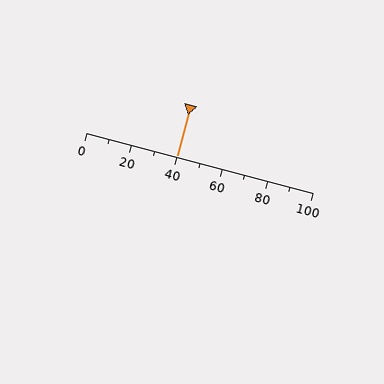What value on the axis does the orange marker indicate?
The marker indicates approximately 40.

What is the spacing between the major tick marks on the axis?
The major ticks are spaced 20 apart.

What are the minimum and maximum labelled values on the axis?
The axis runs from 0 to 100.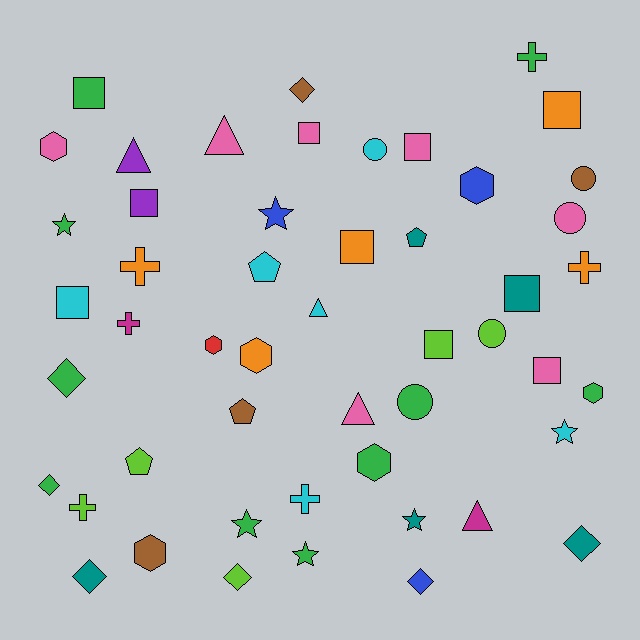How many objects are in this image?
There are 50 objects.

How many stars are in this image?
There are 6 stars.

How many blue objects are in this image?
There are 3 blue objects.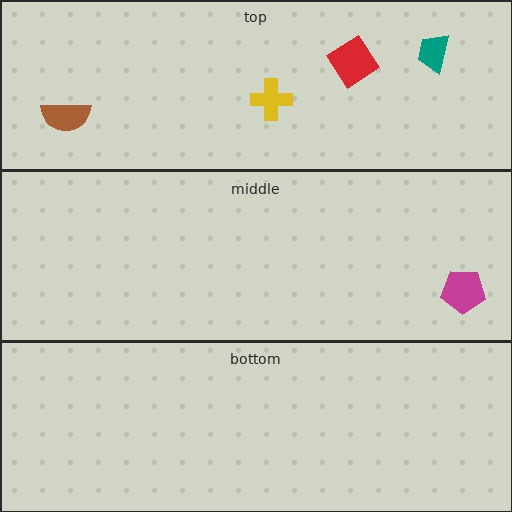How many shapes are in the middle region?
1.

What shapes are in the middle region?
The magenta pentagon.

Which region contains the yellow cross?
The top region.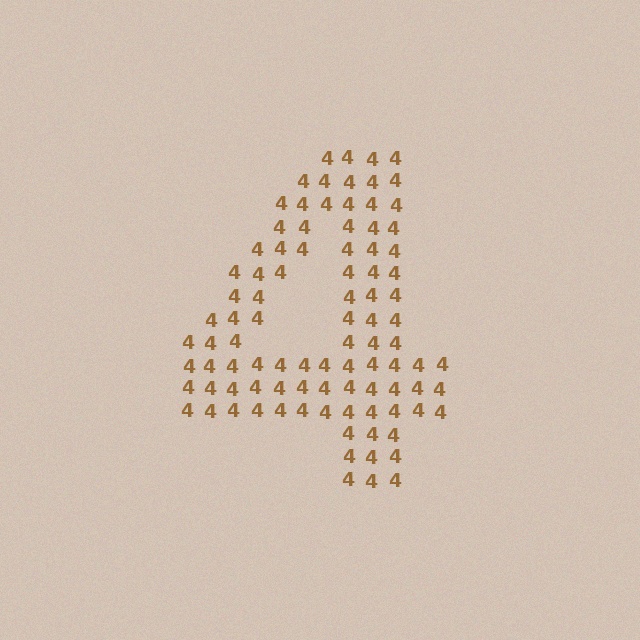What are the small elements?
The small elements are digit 4's.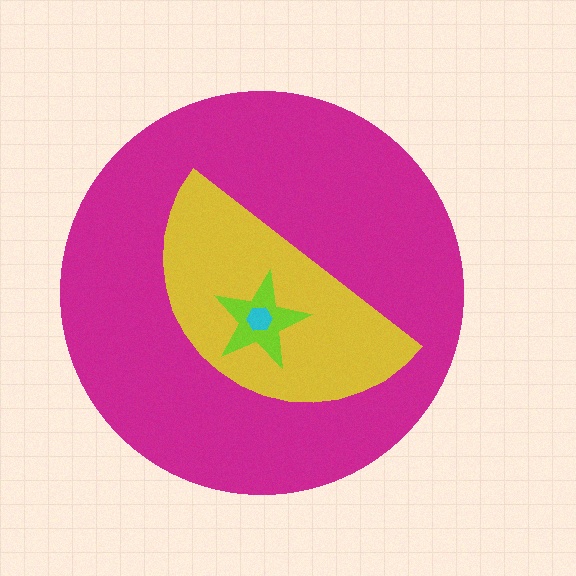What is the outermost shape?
The magenta circle.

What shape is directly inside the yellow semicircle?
The lime star.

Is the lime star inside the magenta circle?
Yes.